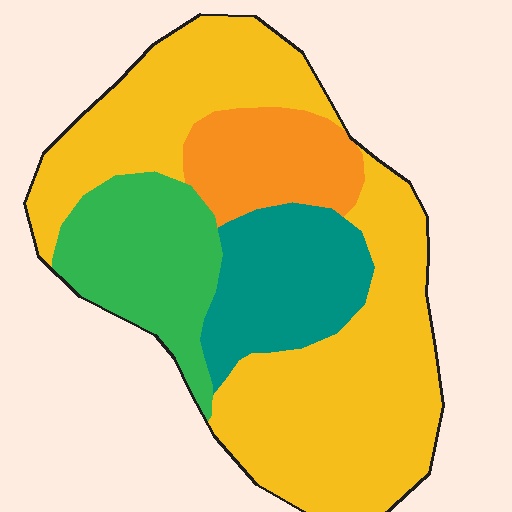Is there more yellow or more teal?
Yellow.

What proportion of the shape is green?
Green covers 17% of the shape.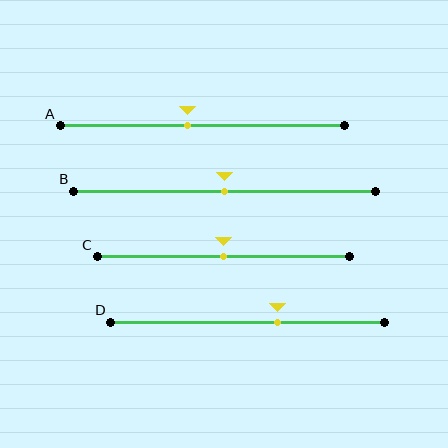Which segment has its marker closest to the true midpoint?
Segment B has its marker closest to the true midpoint.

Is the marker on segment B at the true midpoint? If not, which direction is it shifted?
Yes, the marker on segment B is at the true midpoint.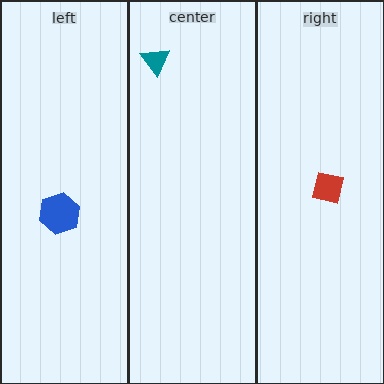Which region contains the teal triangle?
The center region.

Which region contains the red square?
The right region.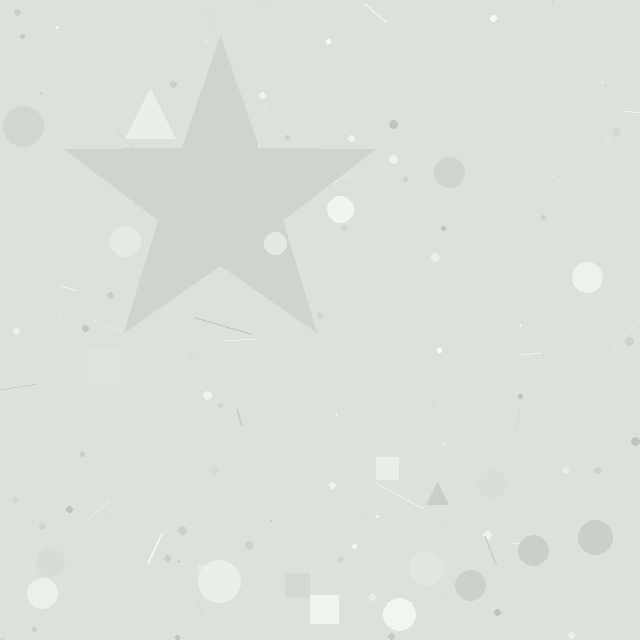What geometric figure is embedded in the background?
A star is embedded in the background.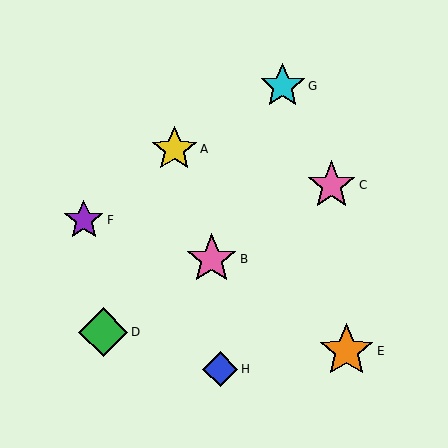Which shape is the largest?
The orange star (labeled E) is the largest.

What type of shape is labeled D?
Shape D is a green diamond.